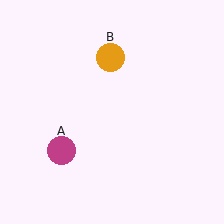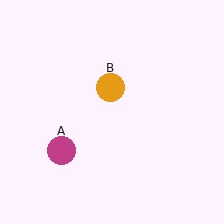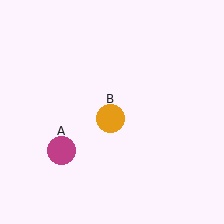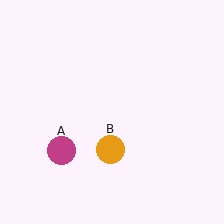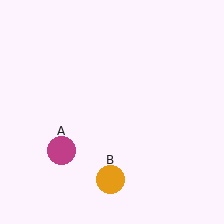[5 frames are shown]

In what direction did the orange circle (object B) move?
The orange circle (object B) moved down.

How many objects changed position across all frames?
1 object changed position: orange circle (object B).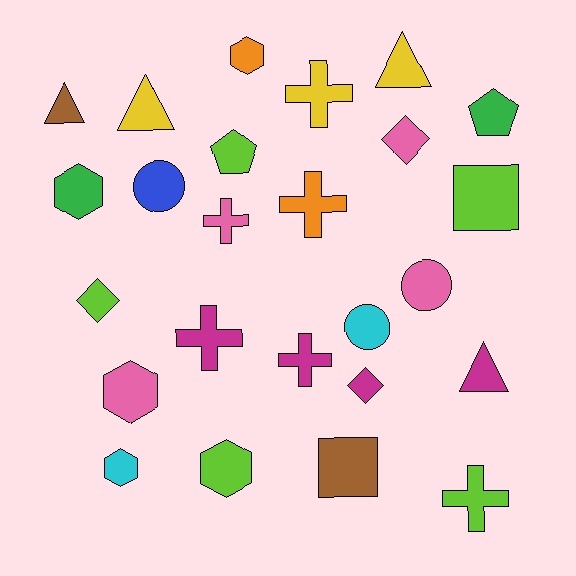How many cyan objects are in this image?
There are 2 cyan objects.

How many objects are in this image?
There are 25 objects.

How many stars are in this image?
There are no stars.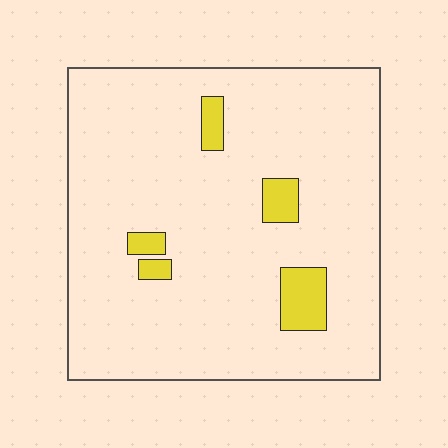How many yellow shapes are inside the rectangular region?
5.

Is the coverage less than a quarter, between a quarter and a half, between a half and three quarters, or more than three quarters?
Less than a quarter.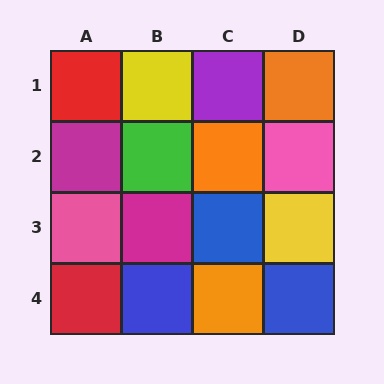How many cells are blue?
3 cells are blue.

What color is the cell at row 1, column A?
Red.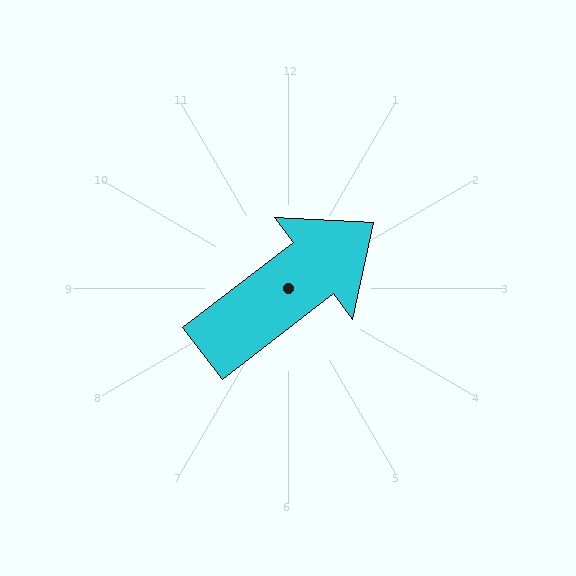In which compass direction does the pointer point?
Northeast.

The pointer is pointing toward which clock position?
Roughly 2 o'clock.